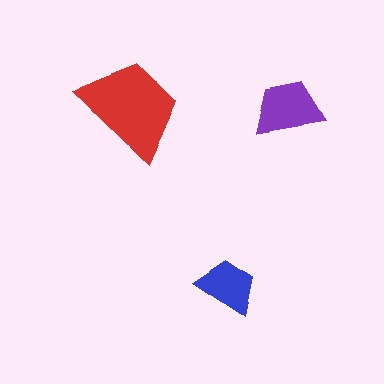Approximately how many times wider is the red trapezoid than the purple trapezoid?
About 1.5 times wider.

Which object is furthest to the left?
The red trapezoid is leftmost.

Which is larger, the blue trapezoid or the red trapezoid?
The red one.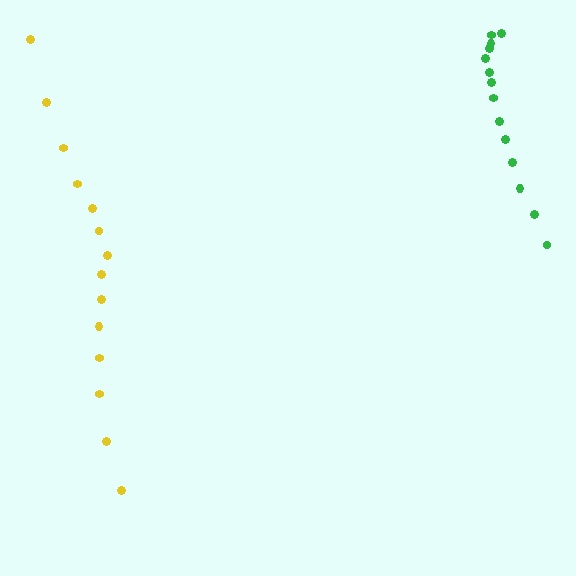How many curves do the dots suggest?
There are 2 distinct paths.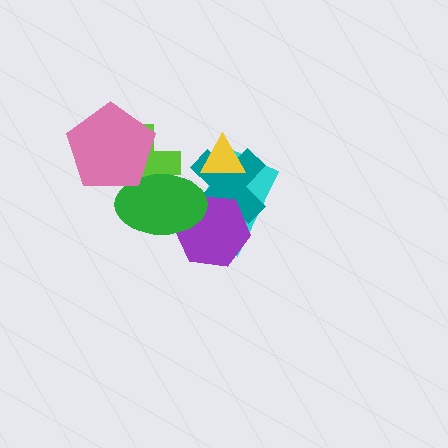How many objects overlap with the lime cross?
2 objects overlap with the lime cross.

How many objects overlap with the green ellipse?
5 objects overlap with the green ellipse.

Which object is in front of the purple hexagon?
The green ellipse is in front of the purple hexagon.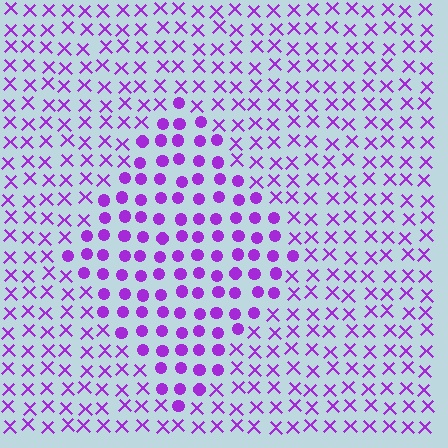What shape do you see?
I see a diamond.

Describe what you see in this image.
The image is filled with small purple elements arranged in a uniform grid. A diamond-shaped region contains circles, while the surrounding area contains X marks. The boundary is defined purely by the change in element shape.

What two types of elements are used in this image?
The image uses circles inside the diamond region and X marks outside it.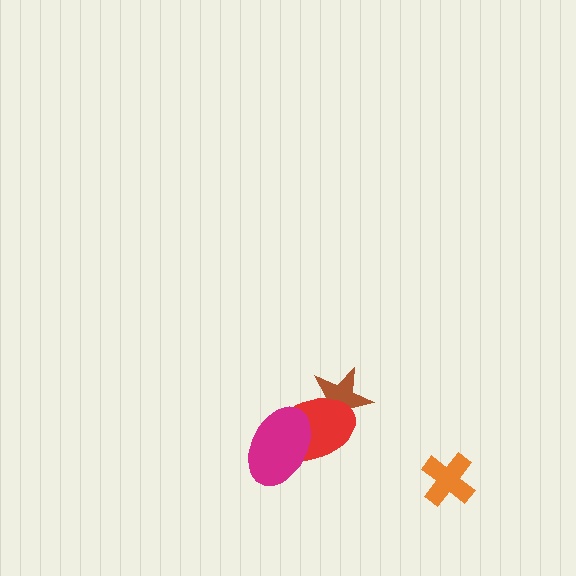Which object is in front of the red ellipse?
The magenta ellipse is in front of the red ellipse.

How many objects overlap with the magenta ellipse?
1 object overlaps with the magenta ellipse.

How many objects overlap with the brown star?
1 object overlaps with the brown star.